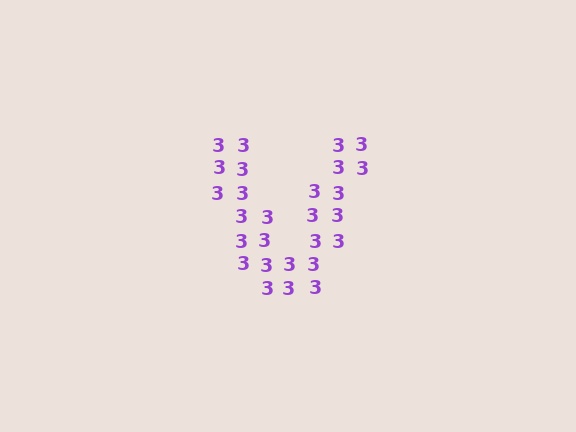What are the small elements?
The small elements are digit 3's.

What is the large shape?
The large shape is the letter V.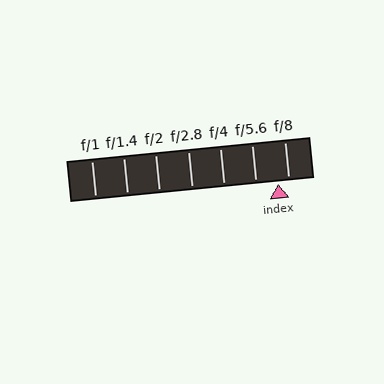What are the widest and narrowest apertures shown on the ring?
The widest aperture shown is f/1 and the narrowest is f/8.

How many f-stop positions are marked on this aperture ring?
There are 7 f-stop positions marked.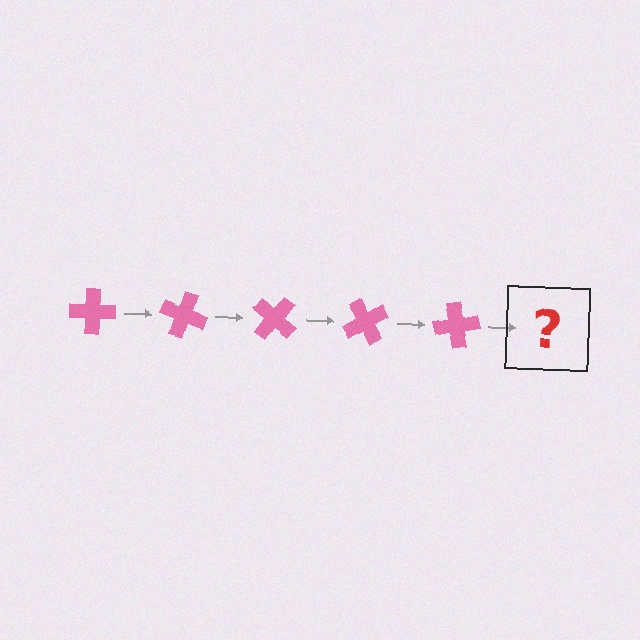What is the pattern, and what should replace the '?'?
The pattern is that the cross rotates 20 degrees each step. The '?' should be a pink cross rotated 100 degrees.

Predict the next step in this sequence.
The next step is a pink cross rotated 100 degrees.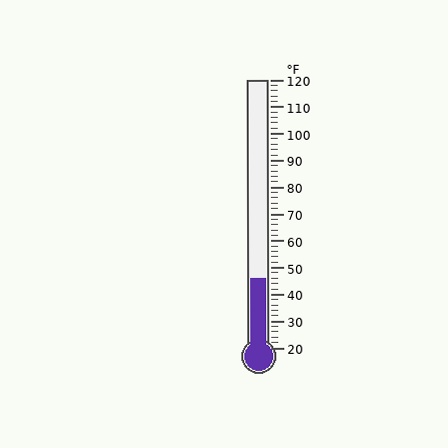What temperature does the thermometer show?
The thermometer shows approximately 46°F.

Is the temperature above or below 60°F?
The temperature is below 60°F.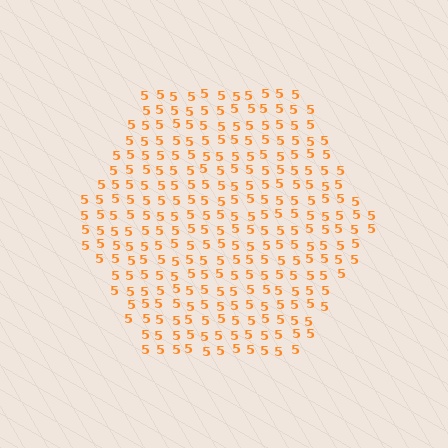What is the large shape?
The large shape is a hexagon.